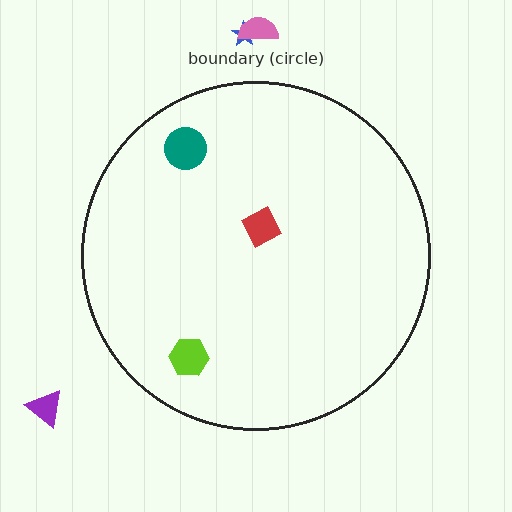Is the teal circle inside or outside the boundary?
Inside.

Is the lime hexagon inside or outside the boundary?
Inside.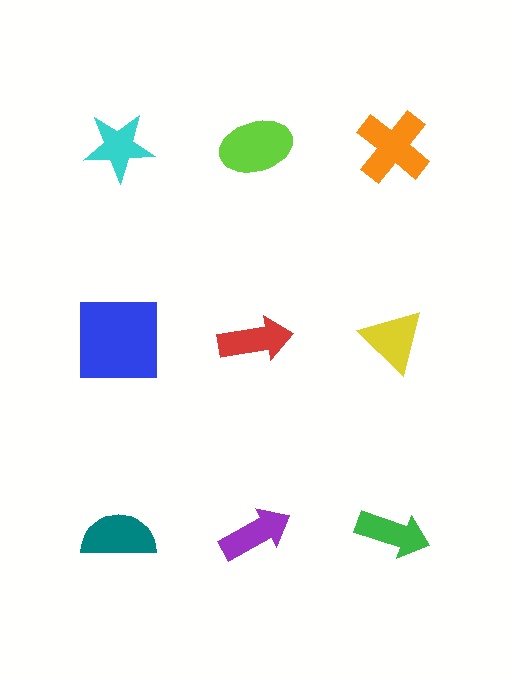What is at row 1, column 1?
A cyan star.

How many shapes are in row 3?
3 shapes.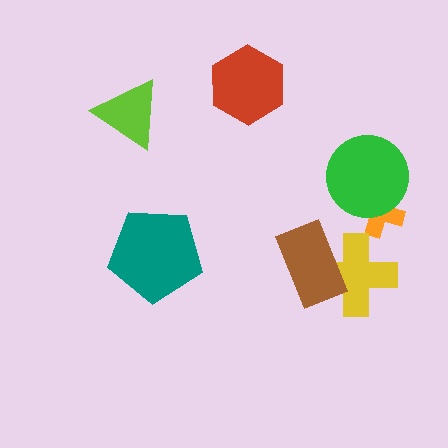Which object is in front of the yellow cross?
The brown rectangle is in front of the yellow cross.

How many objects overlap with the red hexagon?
0 objects overlap with the red hexagon.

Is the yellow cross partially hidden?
Yes, it is partially covered by another shape.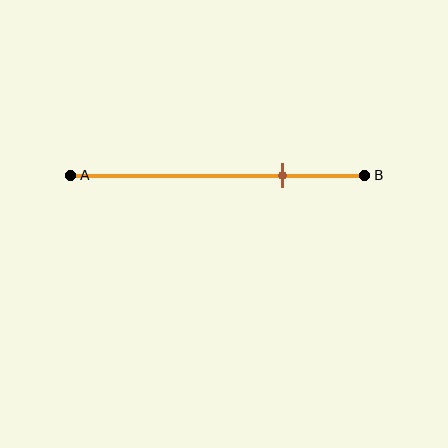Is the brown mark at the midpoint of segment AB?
No, the mark is at about 70% from A, not at the 50% midpoint.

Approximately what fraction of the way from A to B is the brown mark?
The brown mark is approximately 70% of the way from A to B.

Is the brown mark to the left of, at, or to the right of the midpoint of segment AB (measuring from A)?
The brown mark is to the right of the midpoint of segment AB.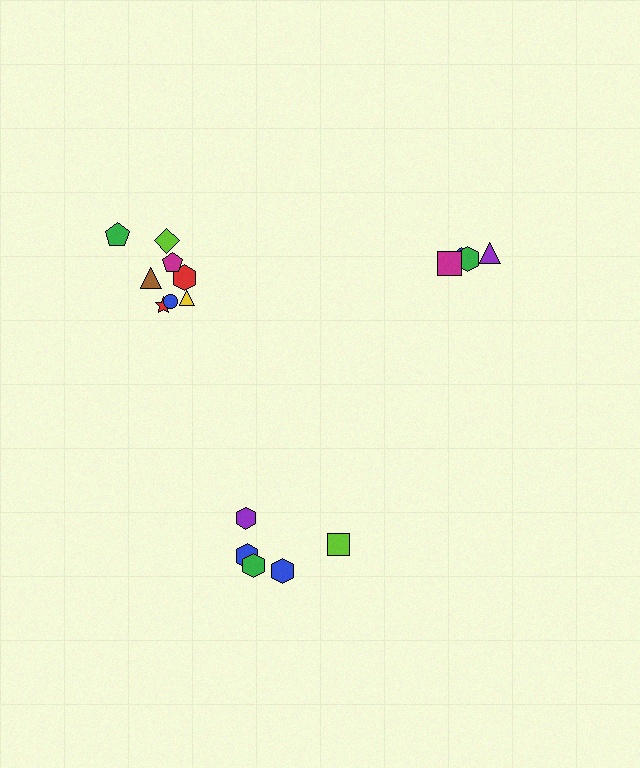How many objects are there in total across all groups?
There are 17 objects.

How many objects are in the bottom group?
There are 5 objects.